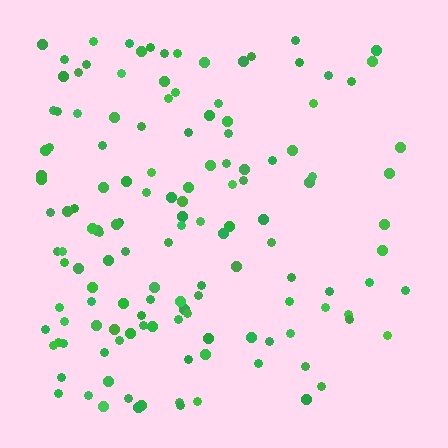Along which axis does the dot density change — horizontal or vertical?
Horizontal.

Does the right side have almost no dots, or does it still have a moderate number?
Still a moderate number, just noticeably fewer than the left.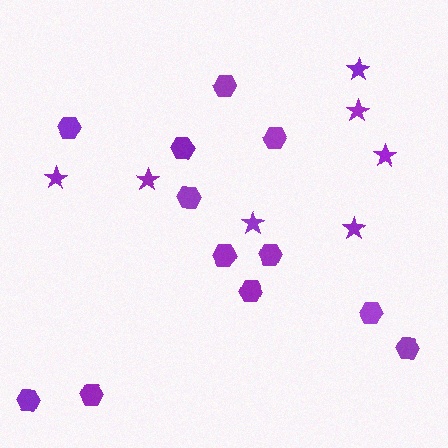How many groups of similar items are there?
There are 2 groups: one group of stars (7) and one group of hexagons (12).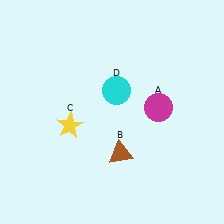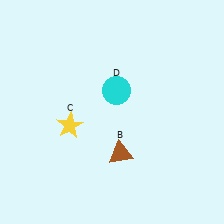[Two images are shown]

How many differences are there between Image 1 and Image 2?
There is 1 difference between the two images.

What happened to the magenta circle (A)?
The magenta circle (A) was removed in Image 2. It was in the top-right area of Image 1.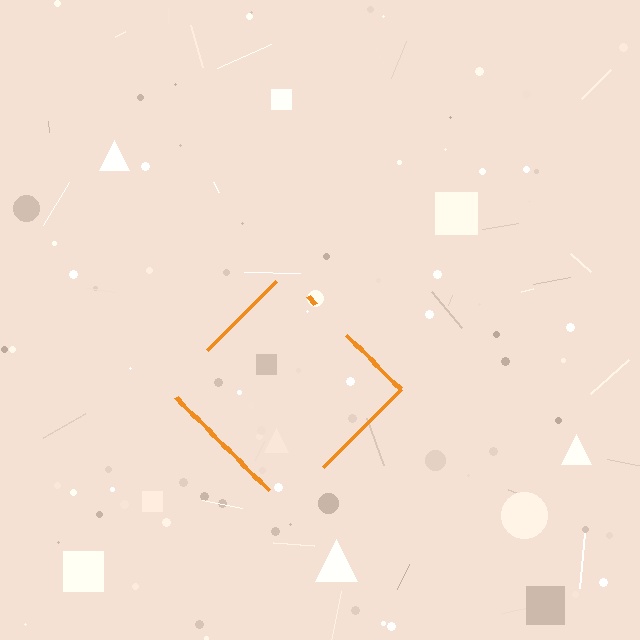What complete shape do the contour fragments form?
The contour fragments form a diamond.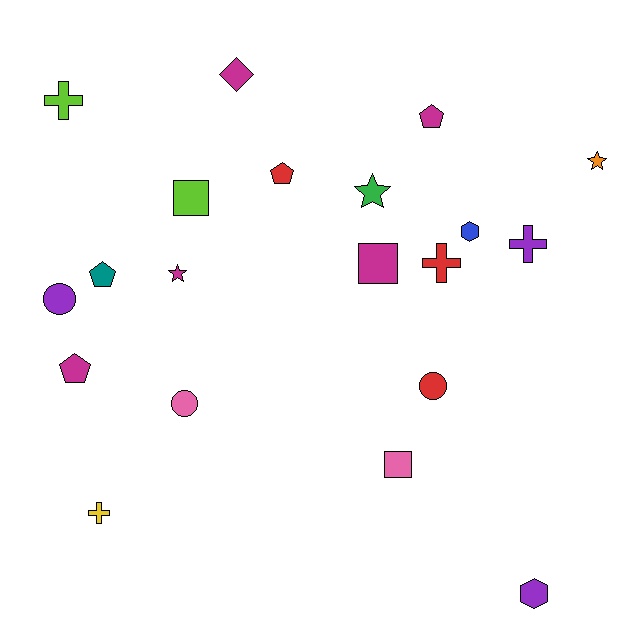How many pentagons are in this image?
There are 4 pentagons.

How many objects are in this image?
There are 20 objects.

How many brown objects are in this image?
There are no brown objects.